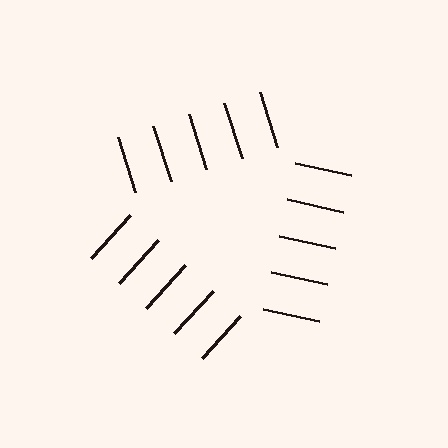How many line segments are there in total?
15 — 5 along each of the 3 edges.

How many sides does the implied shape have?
3 sides — the line-ends trace a triangle.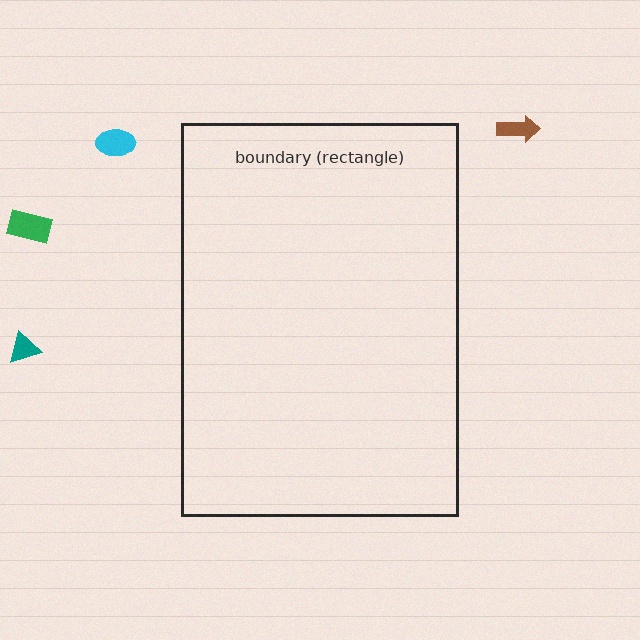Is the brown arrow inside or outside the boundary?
Outside.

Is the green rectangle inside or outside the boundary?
Outside.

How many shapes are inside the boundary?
0 inside, 4 outside.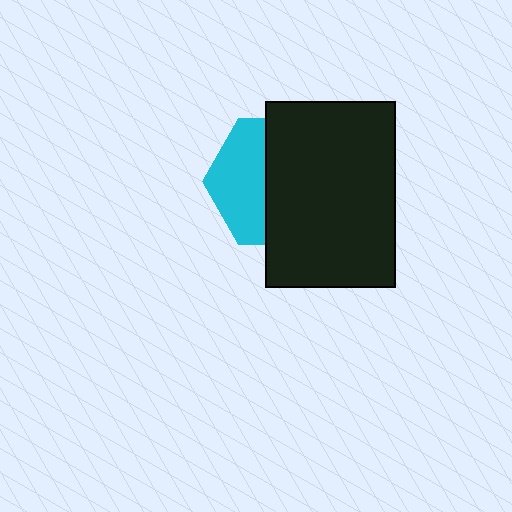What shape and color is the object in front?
The object in front is a black rectangle.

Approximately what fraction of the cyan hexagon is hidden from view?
Roughly 58% of the cyan hexagon is hidden behind the black rectangle.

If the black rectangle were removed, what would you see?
You would see the complete cyan hexagon.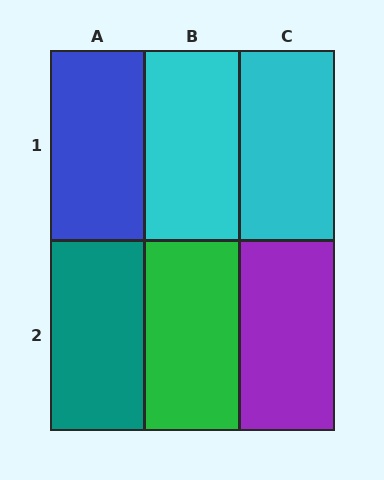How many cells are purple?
1 cell is purple.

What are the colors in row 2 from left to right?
Teal, green, purple.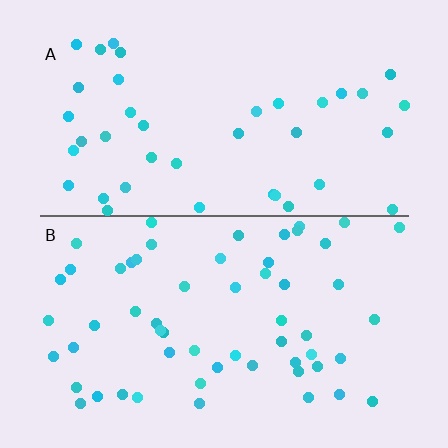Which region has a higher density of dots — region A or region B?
B (the bottom).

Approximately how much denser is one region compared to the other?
Approximately 1.4× — region B over region A.